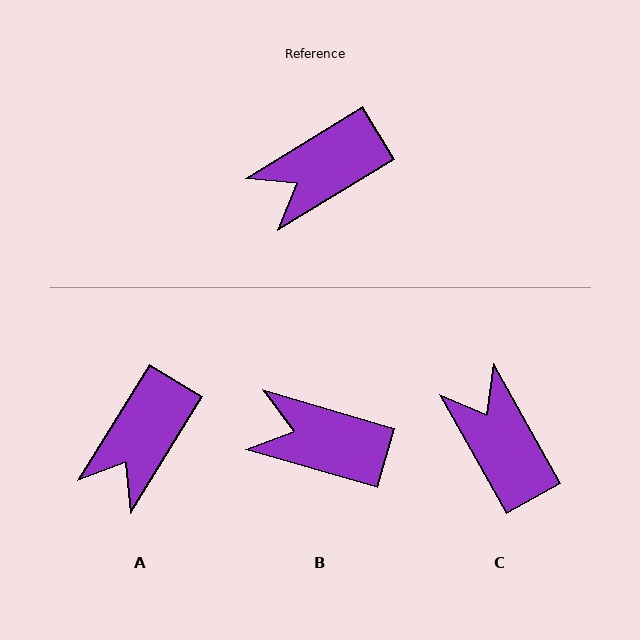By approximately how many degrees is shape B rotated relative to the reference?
Approximately 48 degrees clockwise.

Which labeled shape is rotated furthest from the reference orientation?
C, about 92 degrees away.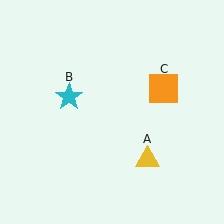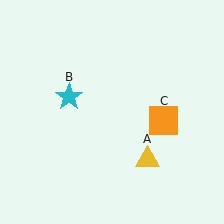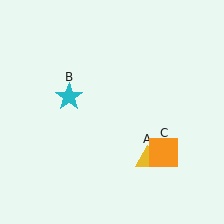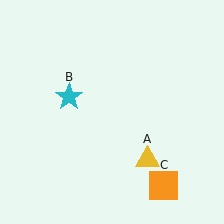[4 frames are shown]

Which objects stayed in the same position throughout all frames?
Yellow triangle (object A) and cyan star (object B) remained stationary.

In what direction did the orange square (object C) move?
The orange square (object C) moved down.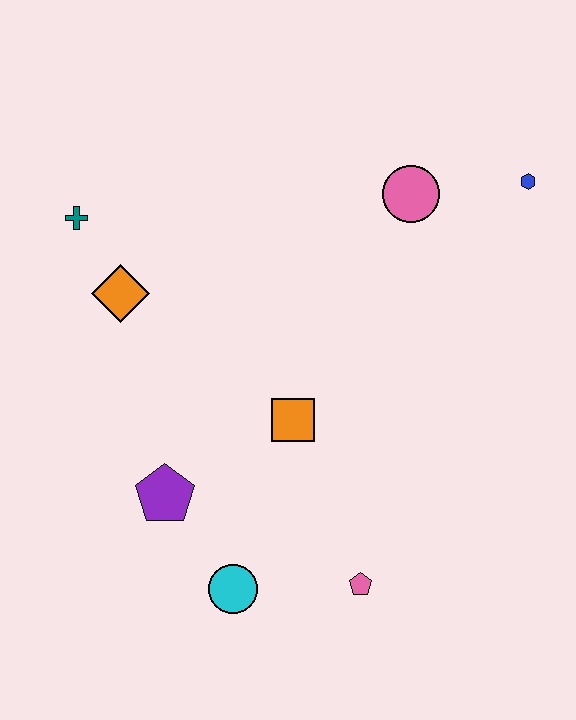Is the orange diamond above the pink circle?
No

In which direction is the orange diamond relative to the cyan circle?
The orange diamond is above the cyan circle.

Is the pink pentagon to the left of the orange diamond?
No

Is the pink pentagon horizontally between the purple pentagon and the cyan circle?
No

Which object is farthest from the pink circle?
The cyan circle is farthest from the pink circle.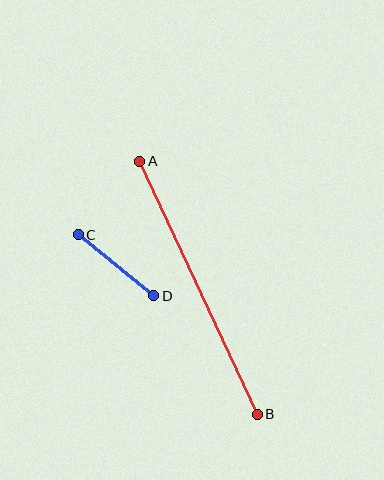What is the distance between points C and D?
The distance is approximately 97 pixels.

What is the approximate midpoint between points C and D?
The midpoint is at approximately (116, 265) pixels.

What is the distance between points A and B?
The distance is approximately 279 pixels.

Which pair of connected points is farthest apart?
Points A and B are farthest apart.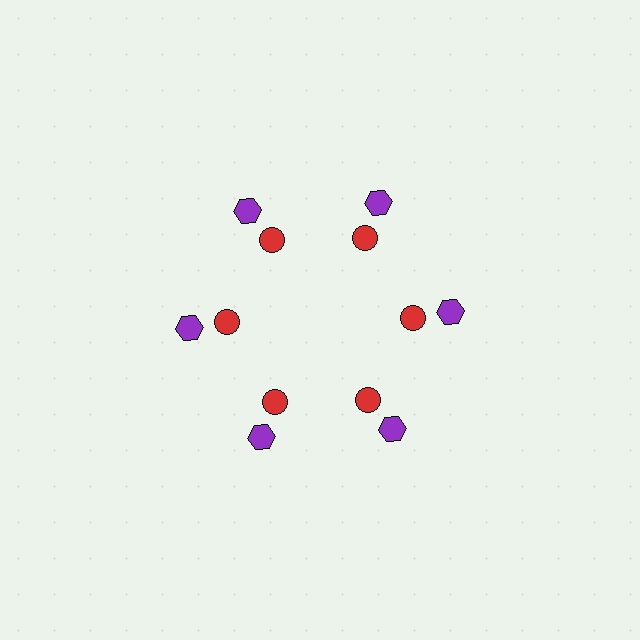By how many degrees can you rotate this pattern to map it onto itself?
The pattern maps onto itself every 60 degrees of rotation.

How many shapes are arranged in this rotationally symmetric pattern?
There are 12 shapes, arranged in 6 groups of 2.